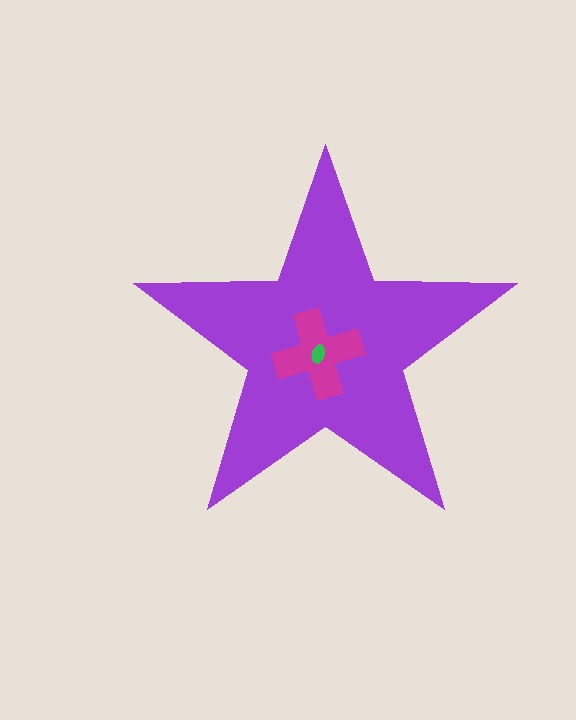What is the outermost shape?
The purple star.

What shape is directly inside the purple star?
The magenta cross.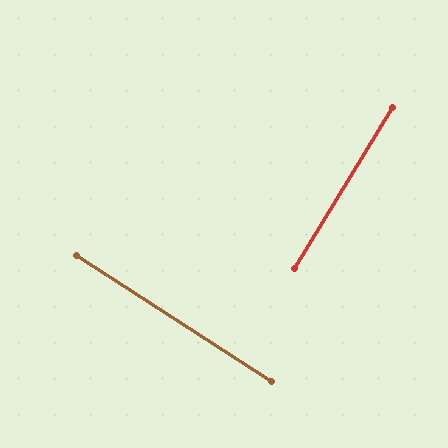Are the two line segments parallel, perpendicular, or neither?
Perpendicular — they meet at approximately 88°.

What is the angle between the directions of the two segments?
Approximately 88 degrees.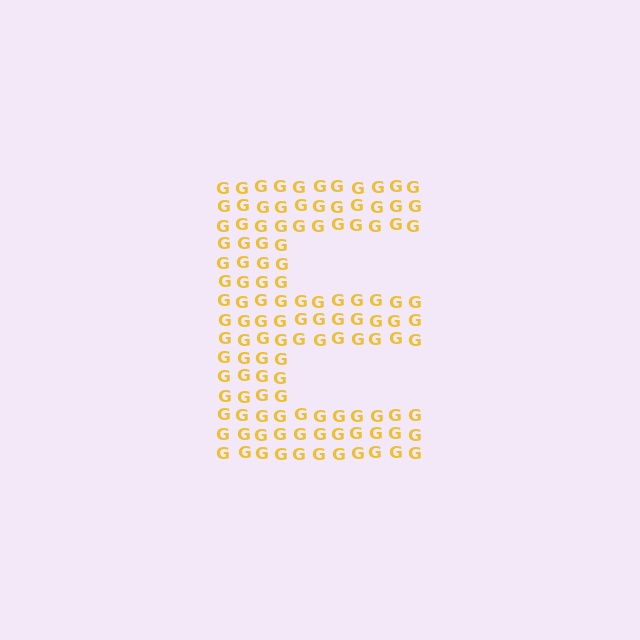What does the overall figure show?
The overall figure shows the letter E.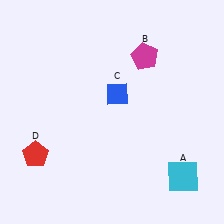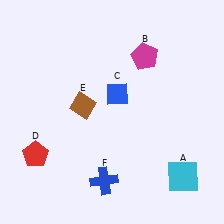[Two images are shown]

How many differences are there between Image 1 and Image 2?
There are 2 differences between the two images.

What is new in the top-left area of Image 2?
A brown diamond (E) was added in the top-left area of Image 2.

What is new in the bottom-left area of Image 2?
A blue cross (F) was added in the bottom-left area of Image 2.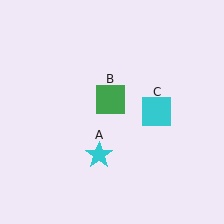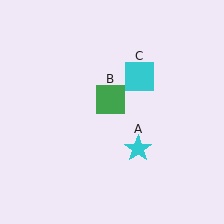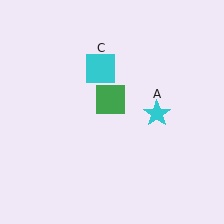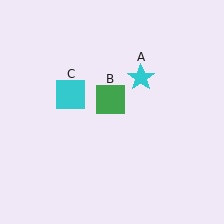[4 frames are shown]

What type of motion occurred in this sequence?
The cyan star (object A), cyan square (object C) rotated counterclockwise around the center of the scene.